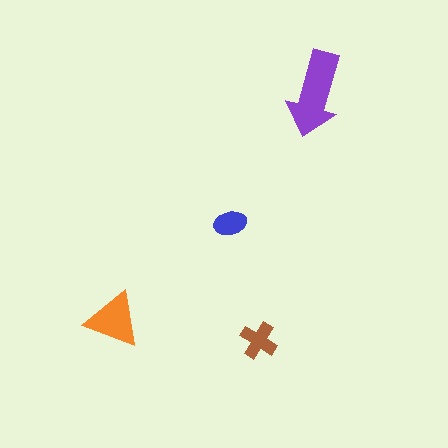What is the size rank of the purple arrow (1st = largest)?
1st.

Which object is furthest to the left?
The orange triangle is leftmost.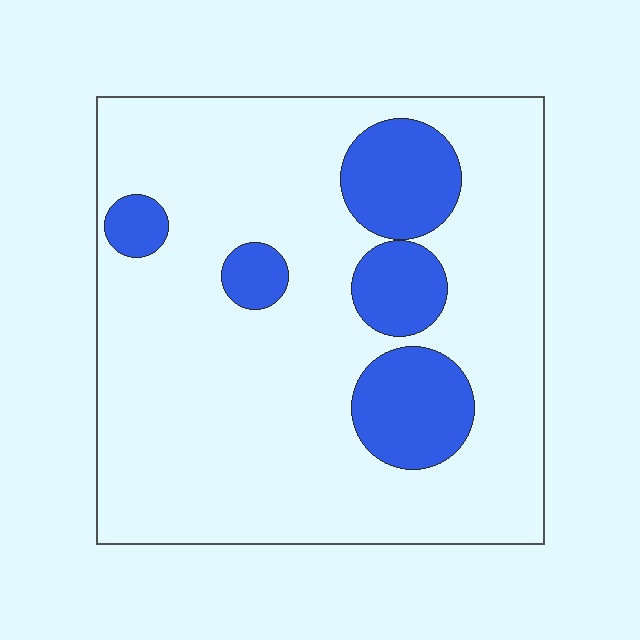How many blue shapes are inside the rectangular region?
5.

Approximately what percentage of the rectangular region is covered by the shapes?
Approximately 20%.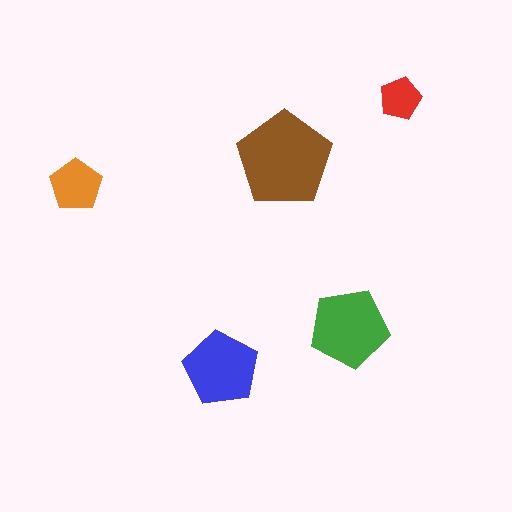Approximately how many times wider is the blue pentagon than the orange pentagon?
About 1.5 times wider.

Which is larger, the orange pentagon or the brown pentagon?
The brown one.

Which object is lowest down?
The blue pentagon is bottommost.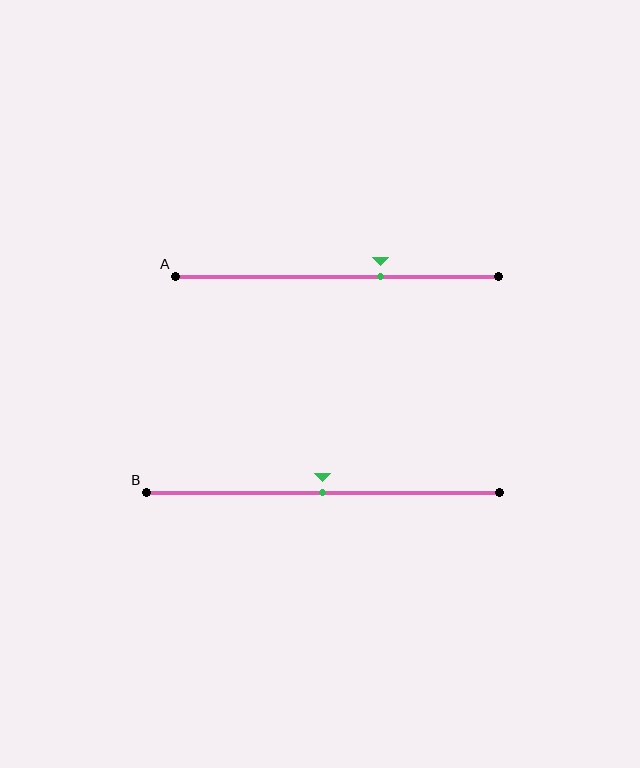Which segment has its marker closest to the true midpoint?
Segment B has its marker closest to the true midpoint.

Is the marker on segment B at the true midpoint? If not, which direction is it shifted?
Yes, the marker on segment B is at the true midpoint.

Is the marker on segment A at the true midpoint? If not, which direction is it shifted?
No, the marker on segment A is shifted to the right by about 13% of the segment length.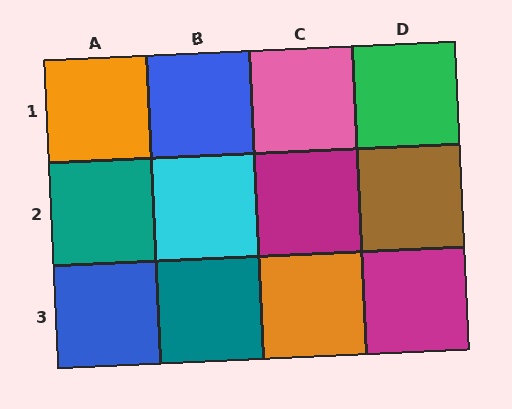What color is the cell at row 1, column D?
Green.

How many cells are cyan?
1 cell is cyan.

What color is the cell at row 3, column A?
Blue.